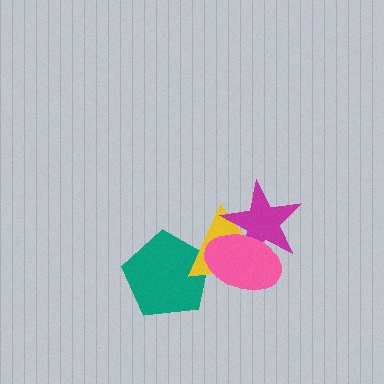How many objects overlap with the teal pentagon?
2 objects overlap with the teal pentagon.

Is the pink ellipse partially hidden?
No, no other shape covers it.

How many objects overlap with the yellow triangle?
3 objects overlap with the yellow triangle.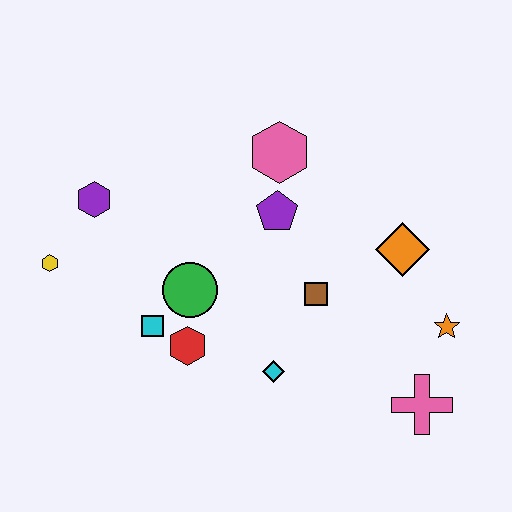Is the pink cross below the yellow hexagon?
Yes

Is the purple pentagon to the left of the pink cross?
Yes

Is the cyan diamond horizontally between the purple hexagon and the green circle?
No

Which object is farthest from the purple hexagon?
The pink cross is farthest from the purple hexagon.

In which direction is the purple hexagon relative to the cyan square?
The purple hexagon is above the cyan square.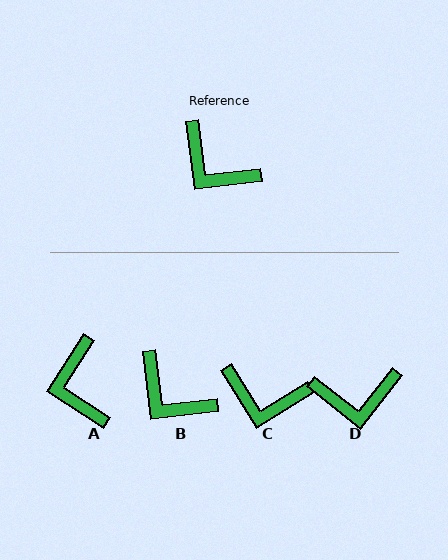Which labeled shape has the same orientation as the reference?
B.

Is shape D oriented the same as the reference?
No, it is off by about 45 degrees.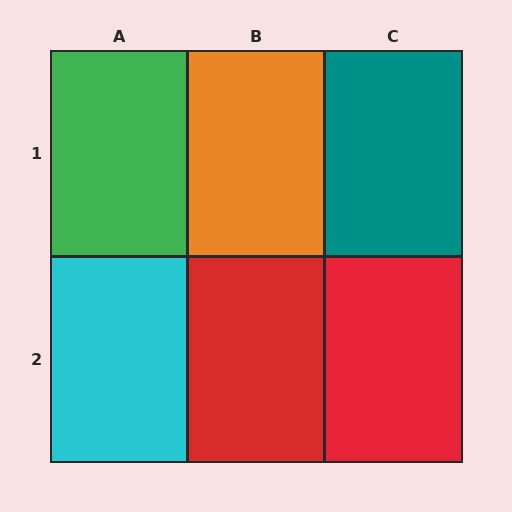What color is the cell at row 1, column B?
Orange.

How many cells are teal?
1 cell is teal.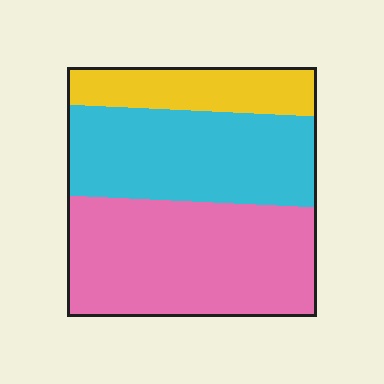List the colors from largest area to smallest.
From largest to smallest: pink, cyan, yellow.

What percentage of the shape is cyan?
Cyan takes up about three eighths (3/8) of the shape.